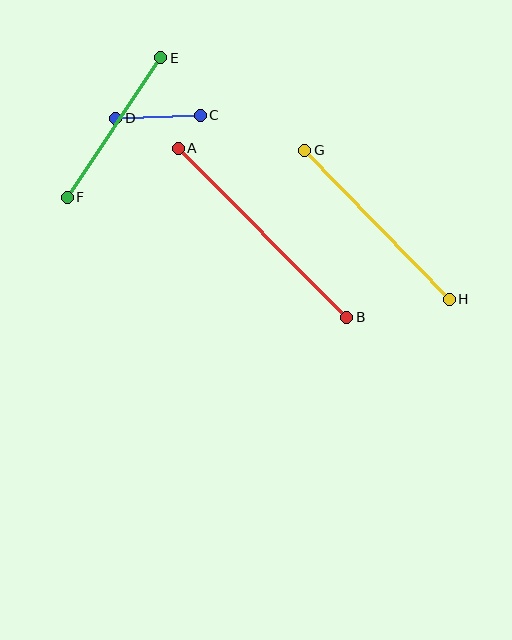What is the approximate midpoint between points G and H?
The midpoint is at approximately (377, 225) pixels.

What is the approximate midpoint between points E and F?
The midpoint is at approximately (114, 127) pixels.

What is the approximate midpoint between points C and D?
The midpoint is at approximately (158, 117) pixels.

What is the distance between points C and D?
The distance is approximately 85 pixels.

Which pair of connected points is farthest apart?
Points A and B are farthest apart.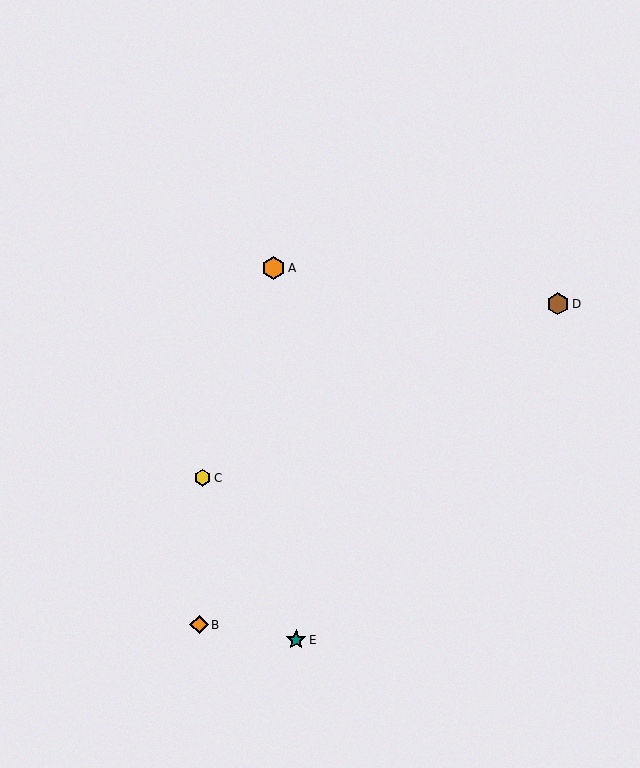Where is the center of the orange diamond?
The center of the orange diamond is at (199, 625).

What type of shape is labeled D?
Shape D is a brown hexagon.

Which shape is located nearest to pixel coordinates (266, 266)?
The orange hexagon (labeled A) at (273, 268) is nearest to that location.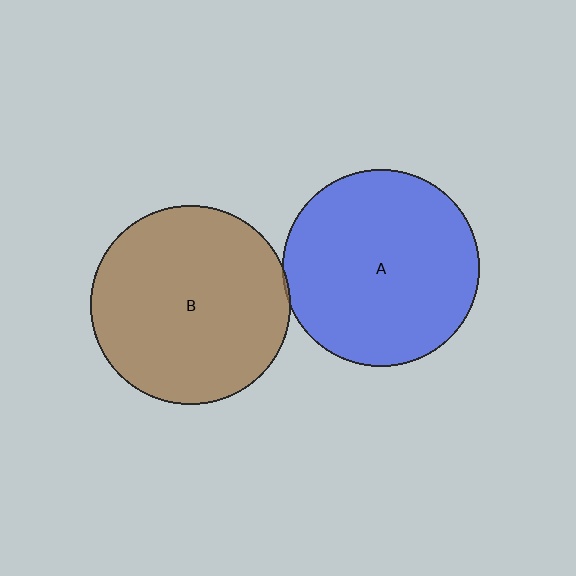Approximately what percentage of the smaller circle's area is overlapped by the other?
Approximately 5%.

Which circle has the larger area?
Circle B (brown).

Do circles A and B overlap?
Yes.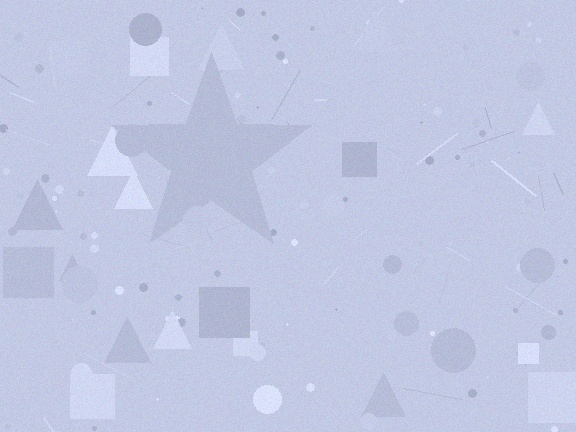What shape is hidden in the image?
A star is hidden in the image.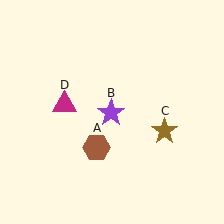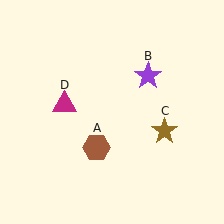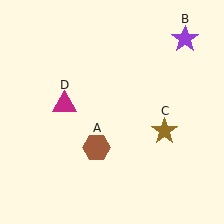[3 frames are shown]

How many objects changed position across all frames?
1 object changed position: purple star (object B).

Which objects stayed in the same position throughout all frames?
Brown hexagon (object A) and brown star (object C) and magenta triangle (object D) remained stationary.